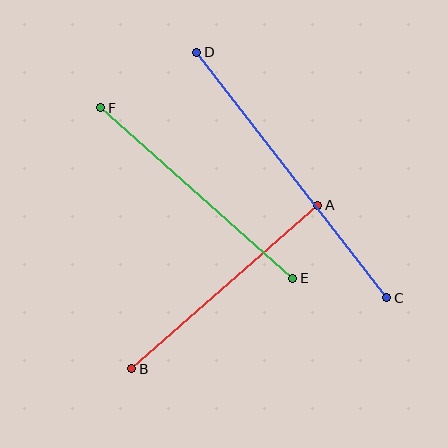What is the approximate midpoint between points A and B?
The midpoint is at approximately (225, 287) pixels.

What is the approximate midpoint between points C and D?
The midpoint is at approximately (292, 175) pixels.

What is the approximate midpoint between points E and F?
The midpoint is at approximately (197, 193) pixels.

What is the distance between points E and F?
The distance is approximately 257 pixels.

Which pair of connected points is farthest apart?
Points C and D are farthest apart.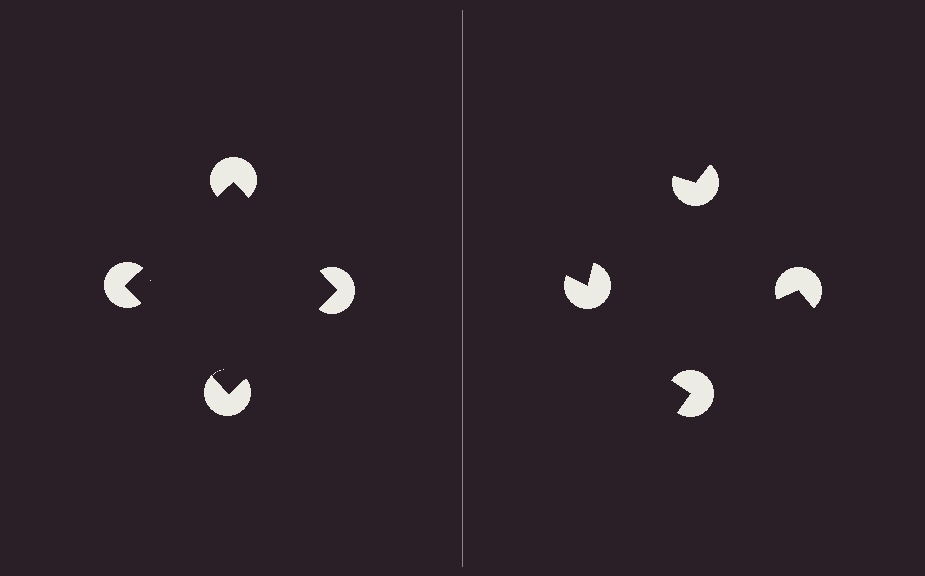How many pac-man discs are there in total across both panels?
8 — 4 on each side.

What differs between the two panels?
The pac-man discs are positioned identically on both sides; only the wedge orientations differ. On the left they align to a square; on the right they are misaligned.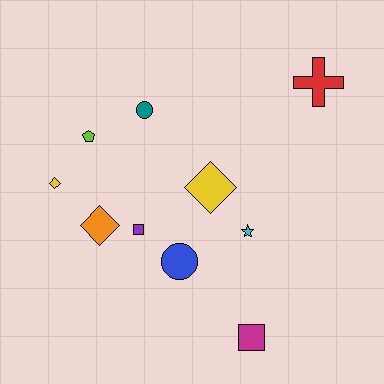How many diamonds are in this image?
There are 3 diamonds.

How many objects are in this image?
There are 10 objects.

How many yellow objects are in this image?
There are 2 yellow objects.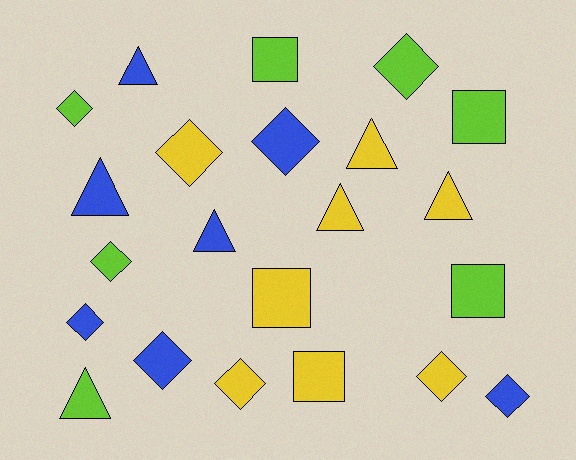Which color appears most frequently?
Yellow, with 8 objects.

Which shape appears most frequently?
Diamond, with 10 objects.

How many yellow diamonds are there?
There are 3 yellow diamonds.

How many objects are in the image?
There are 22 objects.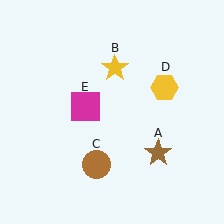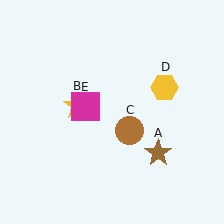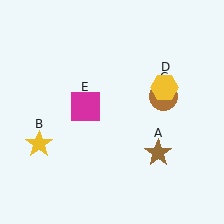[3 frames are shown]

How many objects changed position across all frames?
2 objects changed position: yellow star (object B), brown circle (object C).